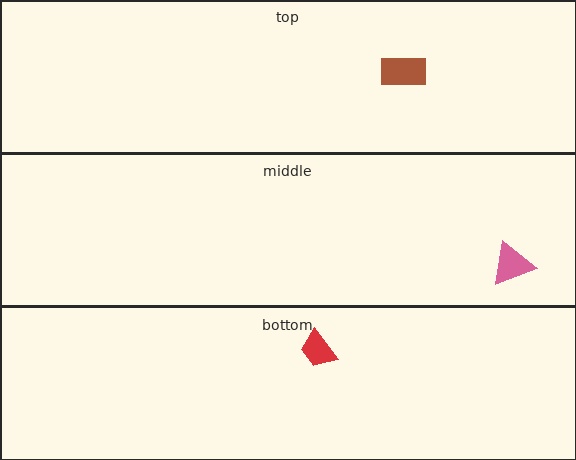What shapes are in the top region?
The brown rectangle.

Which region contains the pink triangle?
The middle region.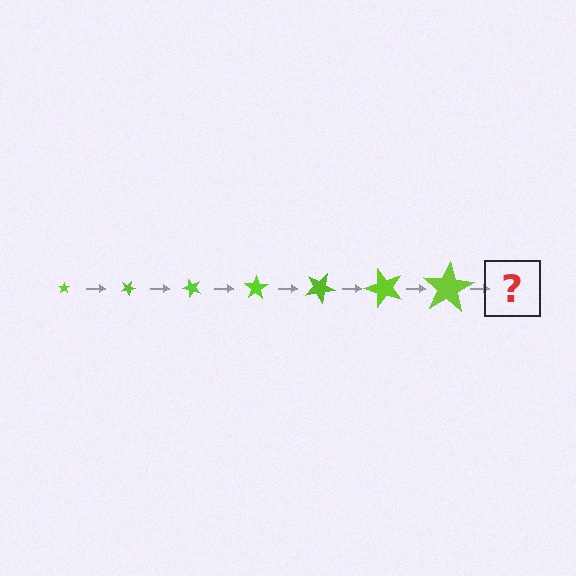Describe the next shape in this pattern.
It should be a star, larger than the previous one and rotated 175 degrees from the start.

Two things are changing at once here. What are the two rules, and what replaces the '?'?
The two rules are that the star grows larger each step and it rotates 25 degrees each step. The '?' should be a star, larger than the previous one and rotated 175 degrees from the start.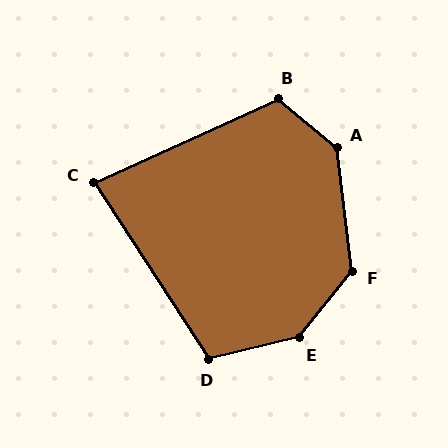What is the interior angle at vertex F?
Approximately 135 degrees (obtuse).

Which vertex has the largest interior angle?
E, at approximately 142 degrees.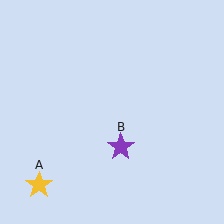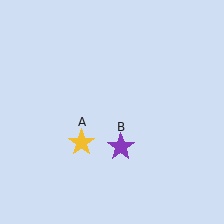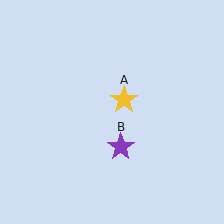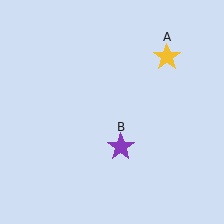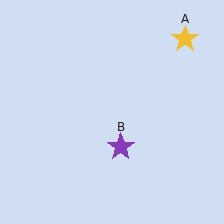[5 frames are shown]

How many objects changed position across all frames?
1 object changed position: yellow star (object A).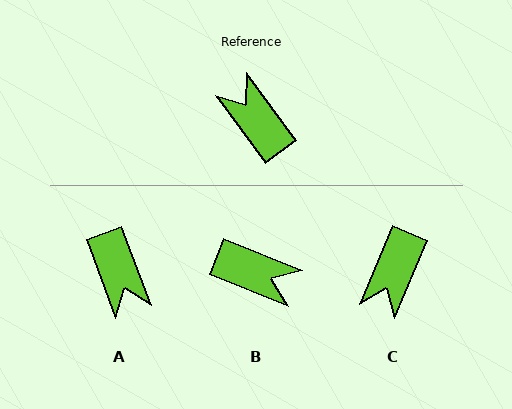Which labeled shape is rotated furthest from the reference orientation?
A, about 164 degrees away.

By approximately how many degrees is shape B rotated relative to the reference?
Approximately 149 degrees clockwise.